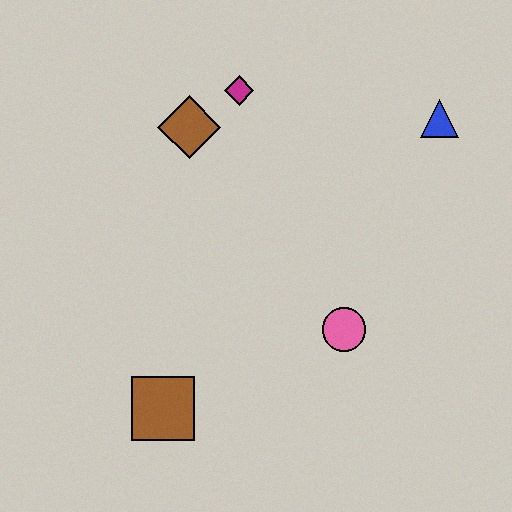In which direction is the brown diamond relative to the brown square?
The brown diamond is above the brown square.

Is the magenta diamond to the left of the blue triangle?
Yes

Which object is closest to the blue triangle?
The magenta diamond is closest to the blue triangle.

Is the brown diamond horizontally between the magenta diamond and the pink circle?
No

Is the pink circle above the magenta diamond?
No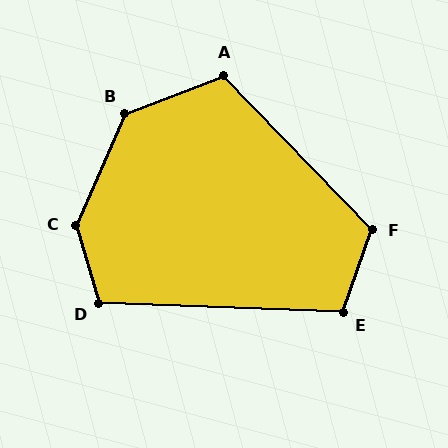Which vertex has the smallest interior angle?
E, at approximately 107 degrees.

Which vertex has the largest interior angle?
C, at approximately 140 degrees.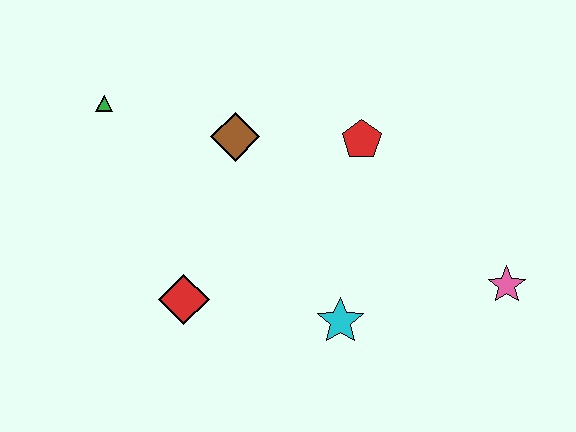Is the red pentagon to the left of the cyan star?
No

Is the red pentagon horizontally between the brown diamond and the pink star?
Yes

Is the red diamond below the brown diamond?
Yes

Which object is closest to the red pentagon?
The brown diamond is closest to the red pentagon.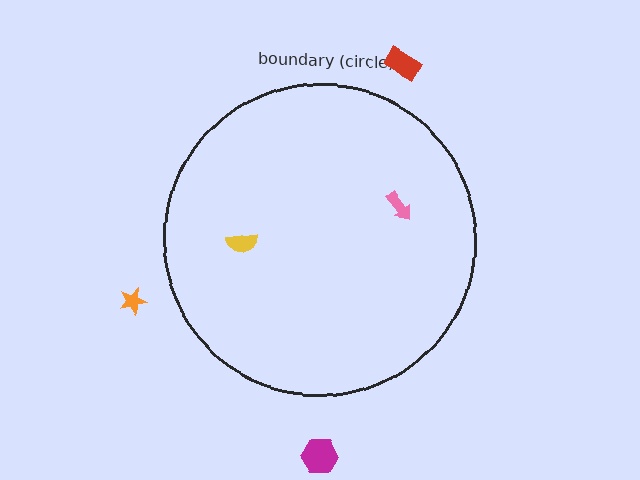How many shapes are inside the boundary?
2 inside, 3 outside.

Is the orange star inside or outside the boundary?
Outside.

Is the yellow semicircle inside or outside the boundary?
Inside.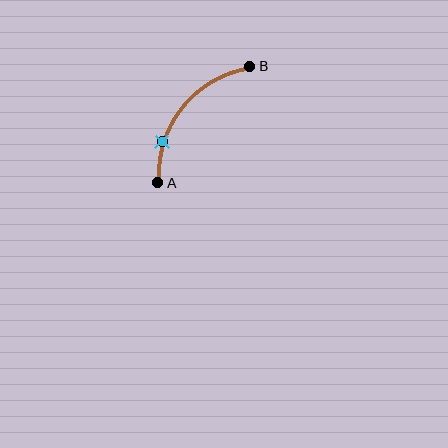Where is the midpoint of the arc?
The arc midpoint is the point on the curve farthest from the straight line joining A and B. It sits above and to the left of that line.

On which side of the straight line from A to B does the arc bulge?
The arc bulges above and to the left of the straight line connecting A and B.